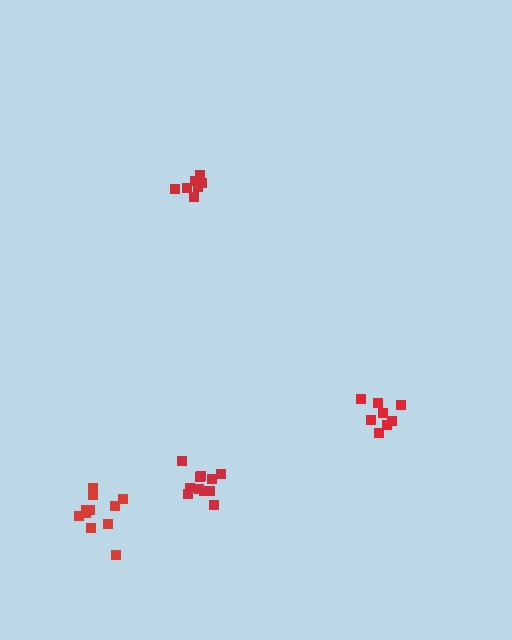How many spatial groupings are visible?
There are 4 spatial groupings.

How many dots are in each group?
Group 1: 8 dots, Group 2: 11 dots, Group 3: 7 dots, Group 4: 11 dots (37 total).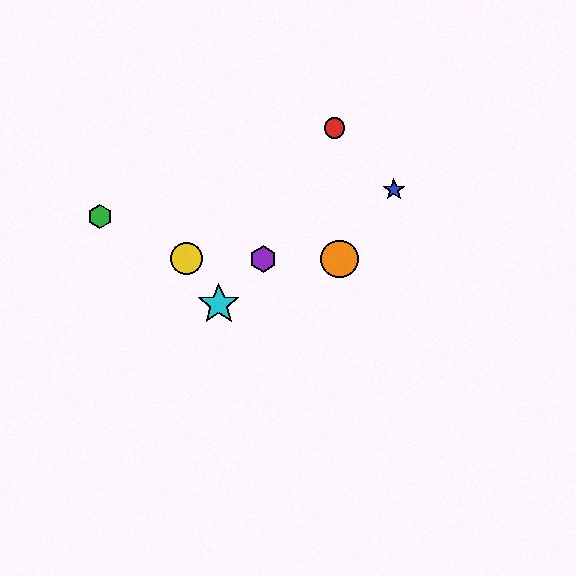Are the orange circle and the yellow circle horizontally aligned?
Yes, both are at y≈259.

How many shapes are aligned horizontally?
3 shapes (the yellow circle, the purple hexagon, the orange circle) are aligned horizontally.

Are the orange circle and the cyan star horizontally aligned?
No, the orange circle is at y≈259 and the cyan star is at y≈304.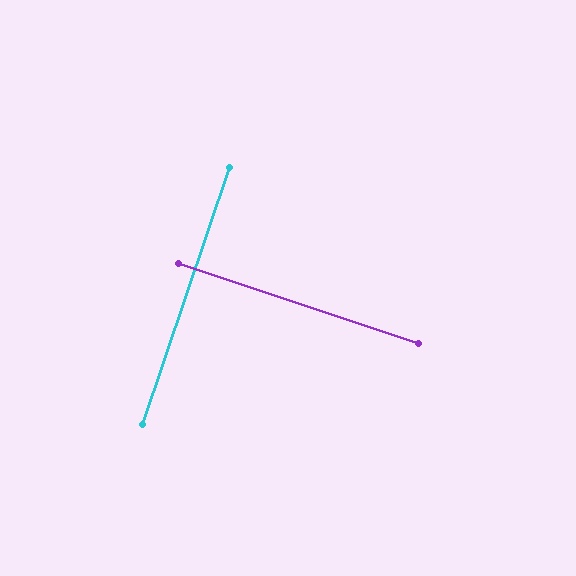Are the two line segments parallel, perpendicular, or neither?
Perpendicular — they meet at approximately 90°.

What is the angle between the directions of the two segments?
Approximately 90 degrees.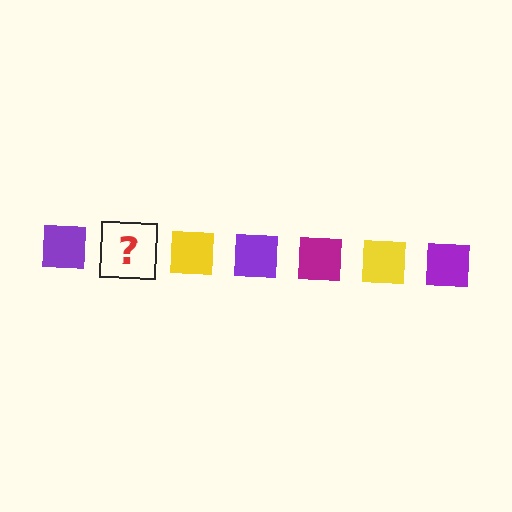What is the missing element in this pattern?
The missing element is a magenta square.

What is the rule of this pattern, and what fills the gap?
The rule is that the pattern cycles through purple, magenta, yellow squares. The gap should be filled with a magenta square.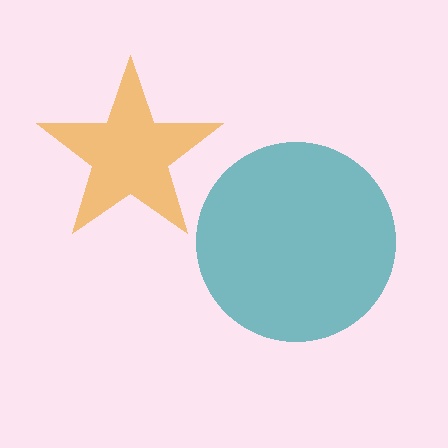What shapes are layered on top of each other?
The layered shapes are: an orange star, a teal circle.